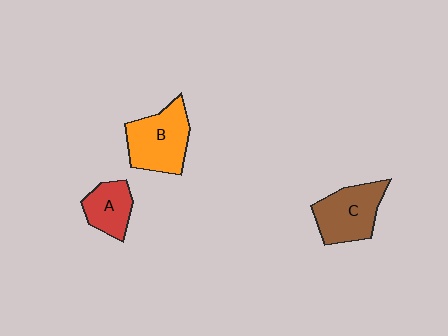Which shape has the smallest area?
Shape A (red).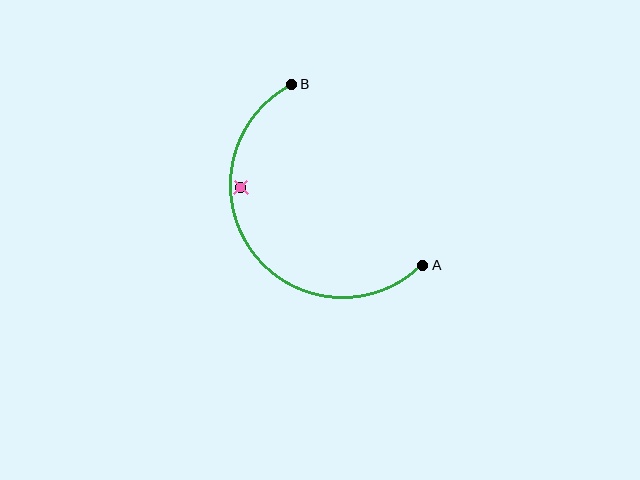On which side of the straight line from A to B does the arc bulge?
The arc bulges below and to the left of the straight line connecting A and B.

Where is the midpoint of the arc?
The arc midpoint is the point on the curve farthest from the straight line joining A and B. It sits below and to the left of that line.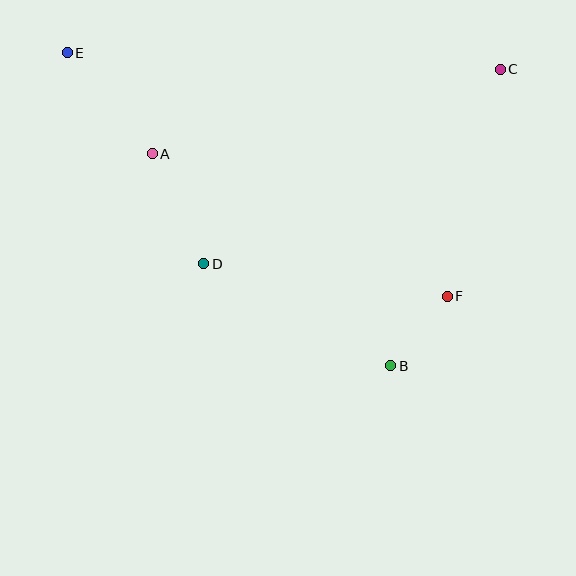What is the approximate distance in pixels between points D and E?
The distance between D and E is approximately 251 pixels.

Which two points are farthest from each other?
Points E and F are farthest from each other.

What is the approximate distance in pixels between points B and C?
The distance between B and C is approximately 316 pixels.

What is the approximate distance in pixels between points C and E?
The distance between C and E is approximately 434 pixels.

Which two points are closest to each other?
Points B and F are closest to each other.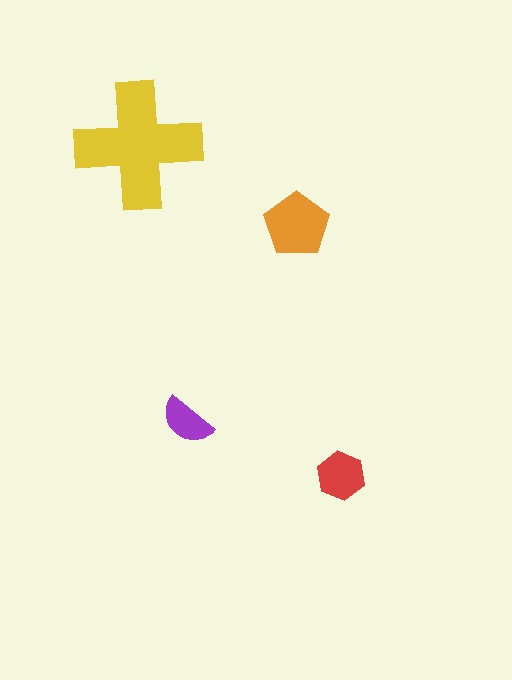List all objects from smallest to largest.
The purple semicircle, the red hexagon, the orange pentagon, the yellow cross.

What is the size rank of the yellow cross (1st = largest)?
1st.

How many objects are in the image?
There are 4 objects in the image.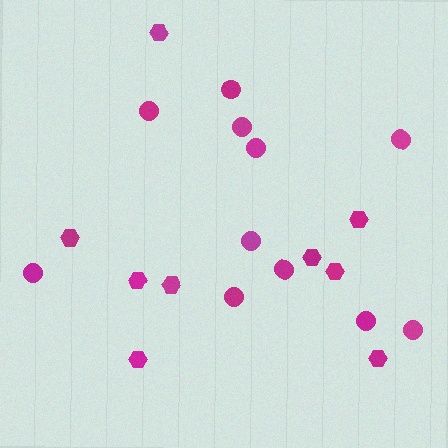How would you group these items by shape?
There are 2 groups: one group of hexagons (9) and one group of circles (11).